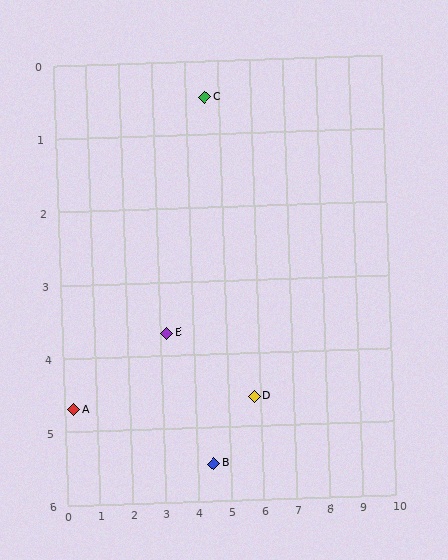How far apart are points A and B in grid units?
Points A and B are about 4.3 grid units apart.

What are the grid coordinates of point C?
Point C is at approximately (4.6, 0.5).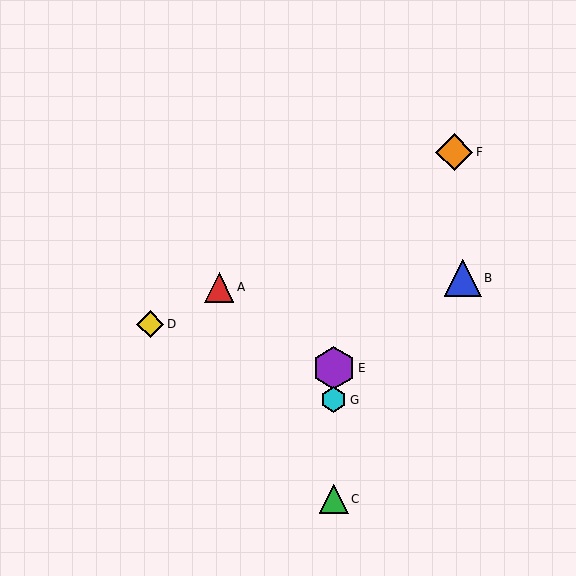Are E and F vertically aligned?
No, E is at x≈334 and F is at x≈454.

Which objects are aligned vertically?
Objects C, E, G are aligned vertically.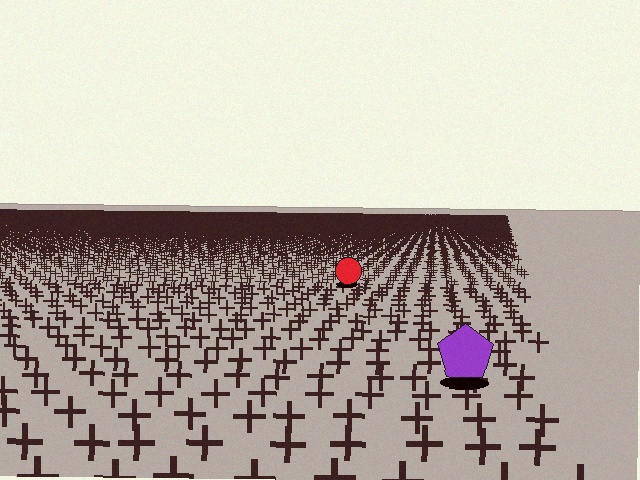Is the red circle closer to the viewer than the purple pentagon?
No. The purple pentagon is closer — you can tell from the texture gradient: the ground texture is coarser near it.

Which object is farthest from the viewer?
The red circle is farthest from the viewer. It appears smaller and the ground texture around it is denser.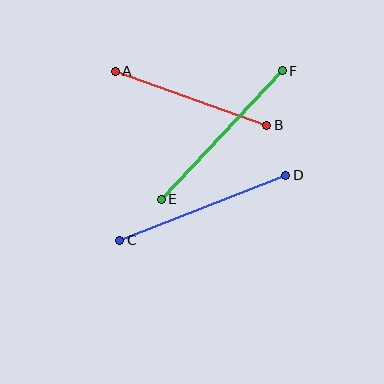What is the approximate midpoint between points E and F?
The midpoint is at approximately (222, 135) pixels.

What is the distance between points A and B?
The distance is approximately 161 pixels.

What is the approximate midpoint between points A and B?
The midpoint is at approximately (191, 98) pixels.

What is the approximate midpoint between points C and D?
The midpoint is at approximately (203, 208) pixels.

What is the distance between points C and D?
The distance is approximately 178 pixels.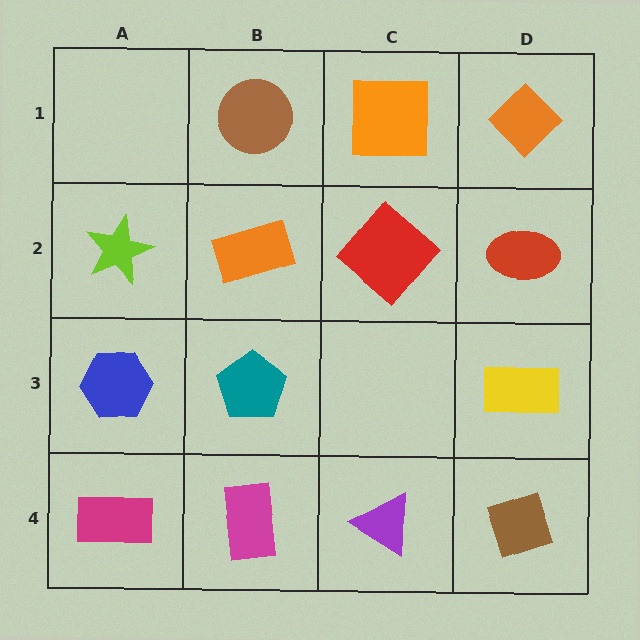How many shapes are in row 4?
4 shapes.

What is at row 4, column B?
A magenta rectangle.